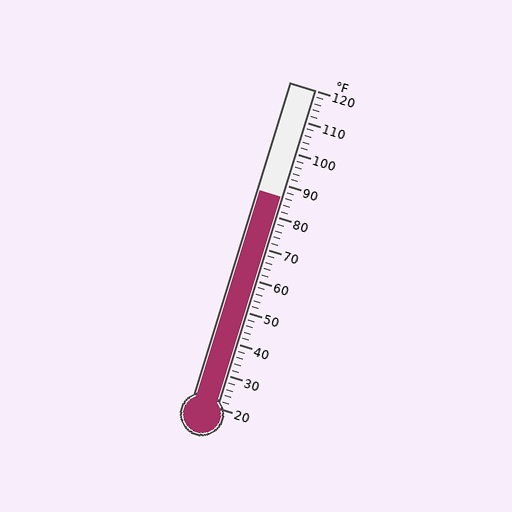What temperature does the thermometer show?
The thermometer shows approximately 86°F.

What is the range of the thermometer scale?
The thermometer scale ranges from 20°F to 120°F.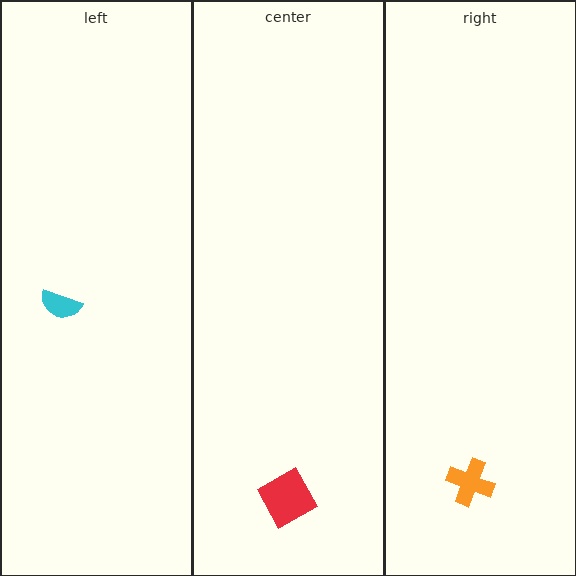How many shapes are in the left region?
1.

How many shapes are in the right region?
1.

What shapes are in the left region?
The cyan semicircle.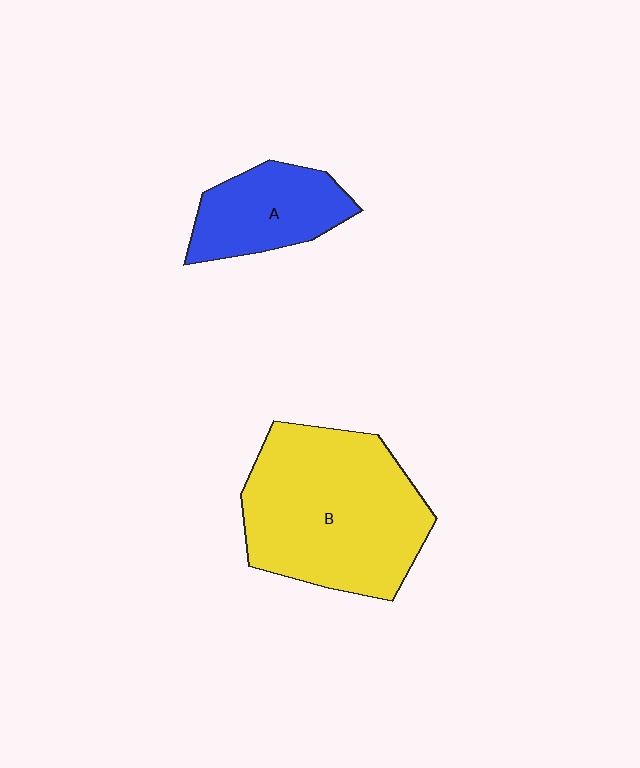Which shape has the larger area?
Shape B (yellow).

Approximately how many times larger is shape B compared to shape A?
Approximately 2.2 times.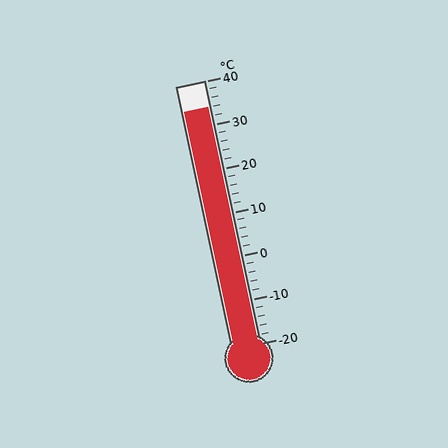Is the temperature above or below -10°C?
The temperature is above -10°C.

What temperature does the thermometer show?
The thermometer shows approximately 34°C.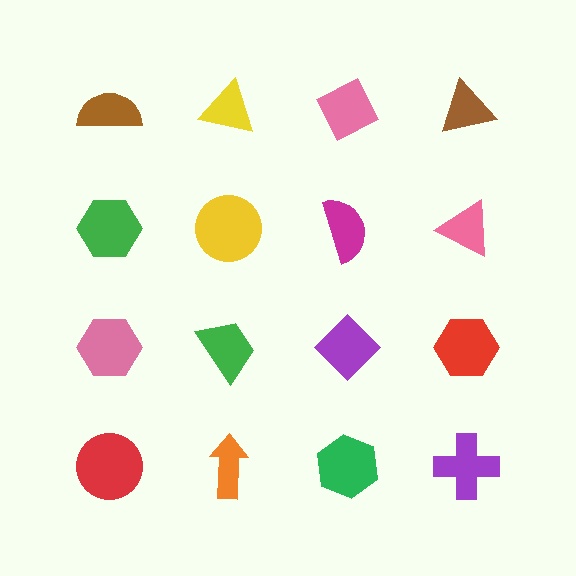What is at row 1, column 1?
A brown semicircle.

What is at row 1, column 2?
A yellow triangle.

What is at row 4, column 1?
A red circle.